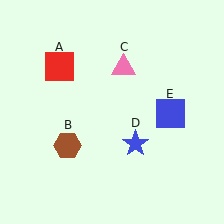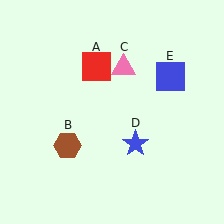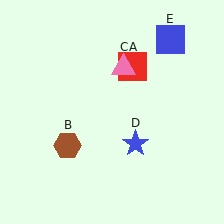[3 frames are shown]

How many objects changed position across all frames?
2 objects changed position: red square (object A), blue square (object E).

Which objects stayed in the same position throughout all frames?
Brown hexagon (object B) and pink triangle (object C) and blue star (object D) remained stationary.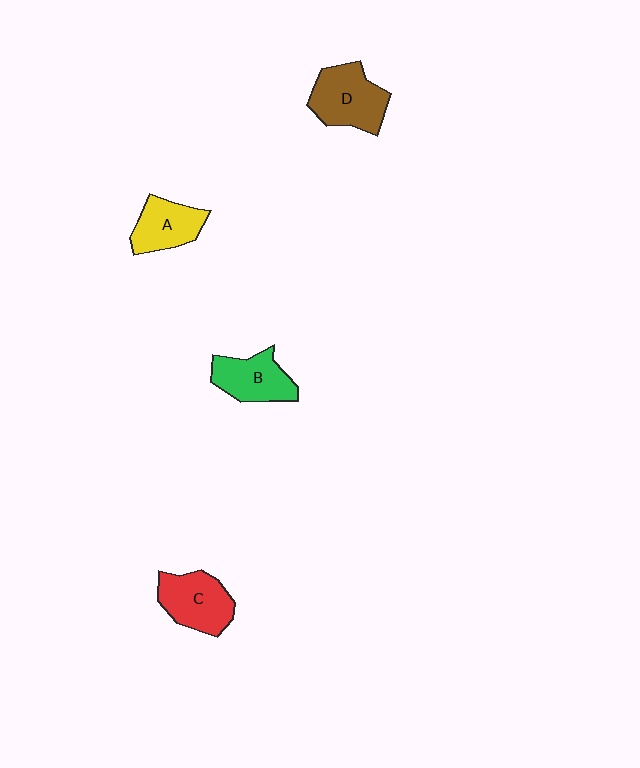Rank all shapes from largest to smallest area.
From largest to smallest: D (brown), C (red), B (green), A (yellow).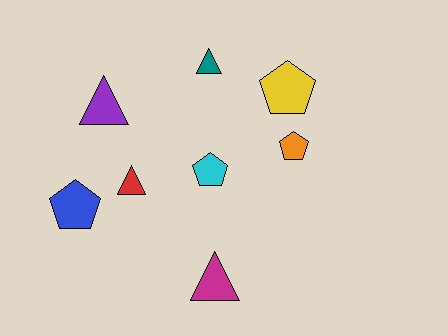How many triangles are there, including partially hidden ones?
There are 4 triangles.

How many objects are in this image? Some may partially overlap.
There are 8 objects.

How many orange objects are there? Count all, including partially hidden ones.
There is 1 orange object.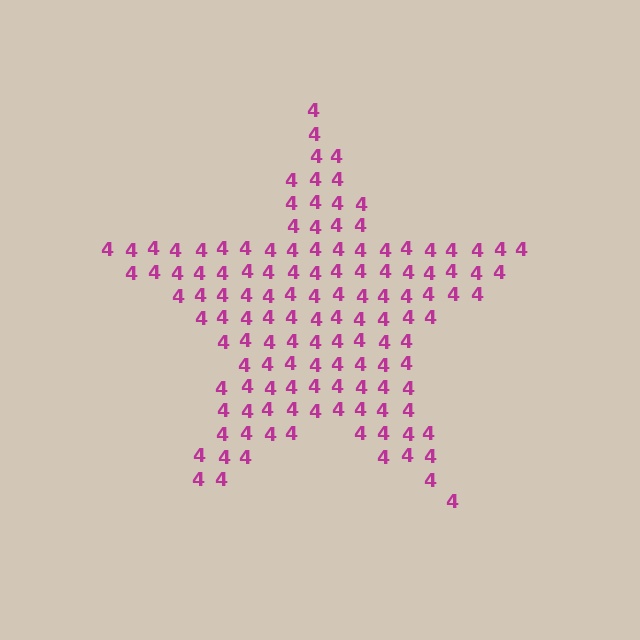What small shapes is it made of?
It is made of small digit 4's.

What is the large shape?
The large shape is a star.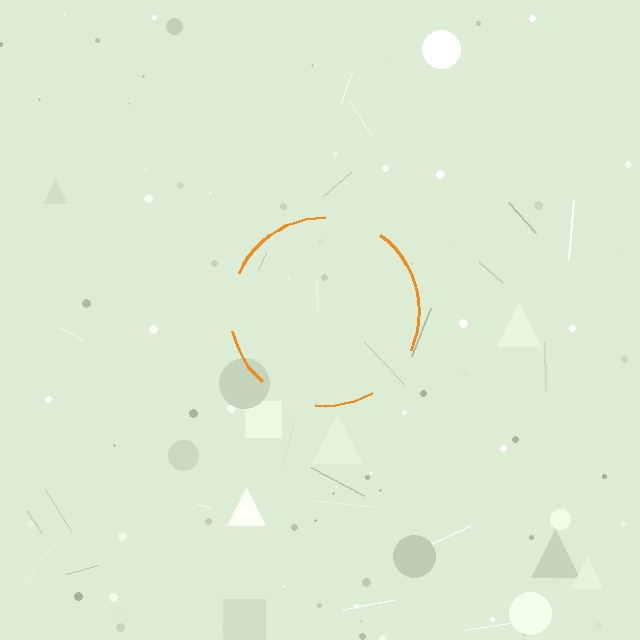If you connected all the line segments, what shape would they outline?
They would outline a circle.